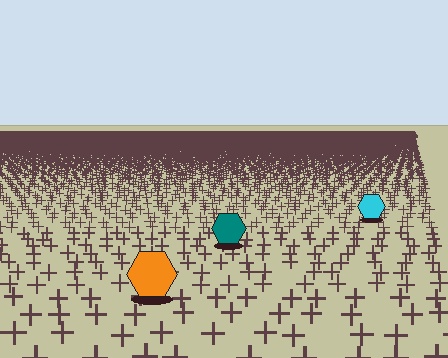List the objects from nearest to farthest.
From nearest to farthest: the orange hexagon, the teal hexagon, the cyan hexagon.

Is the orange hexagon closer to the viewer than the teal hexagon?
Yes. The orange hexagon is closer — you can tell from the texture gradient: the ground texture is coarser near it.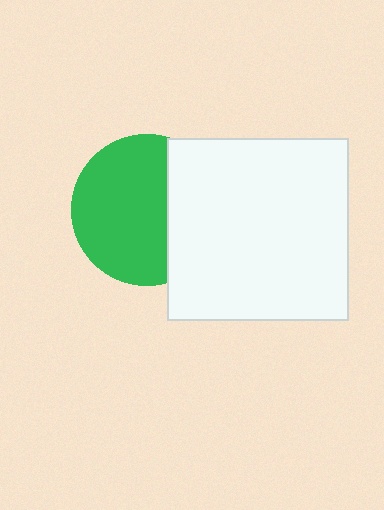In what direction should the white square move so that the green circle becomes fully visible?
The white square should move right. That is the shortest direction to clear the overlap and leave the green circle fully visible.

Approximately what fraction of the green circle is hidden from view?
Roughly 33% of the green circle is hidden behind the white square.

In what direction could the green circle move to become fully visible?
The green circle could move left. That would shift it out from behind the white square entirely.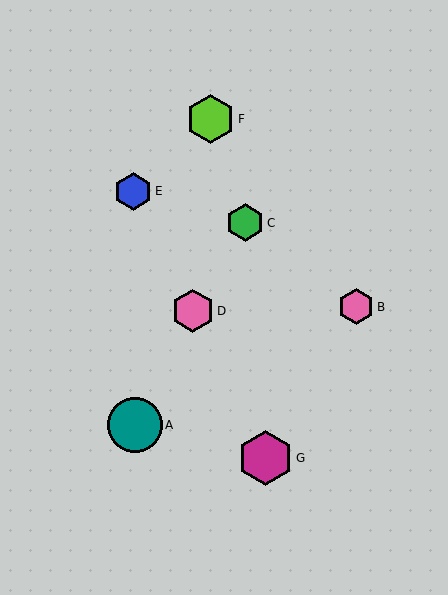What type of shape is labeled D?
Shape D is a pink hexagon.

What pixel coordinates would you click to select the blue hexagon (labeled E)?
Click at (133, 191) to select the blue hexagon E.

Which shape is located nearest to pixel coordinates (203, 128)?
The lime hexagon (labeled F) at (210, 119) is nearest to that location.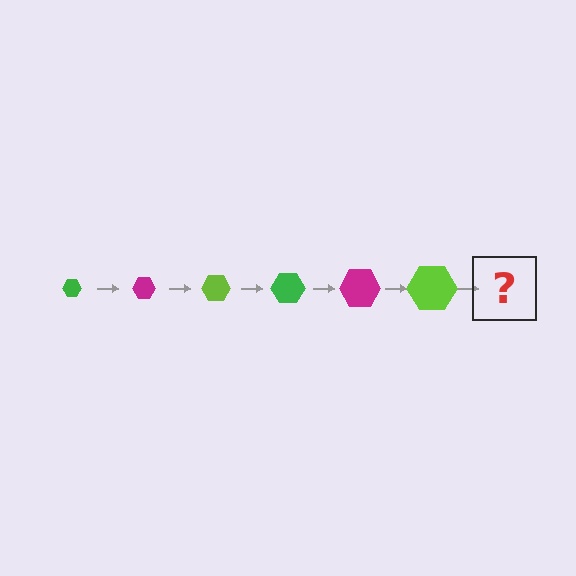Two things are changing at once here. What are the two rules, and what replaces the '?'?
The two rules are that the hexagon grows larger each step and the color cycles through green, magenta, and lime. The '?' should be a green hexagon, larger than the previous one.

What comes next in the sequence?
The next element should be a green hexagon, larger than the previous one.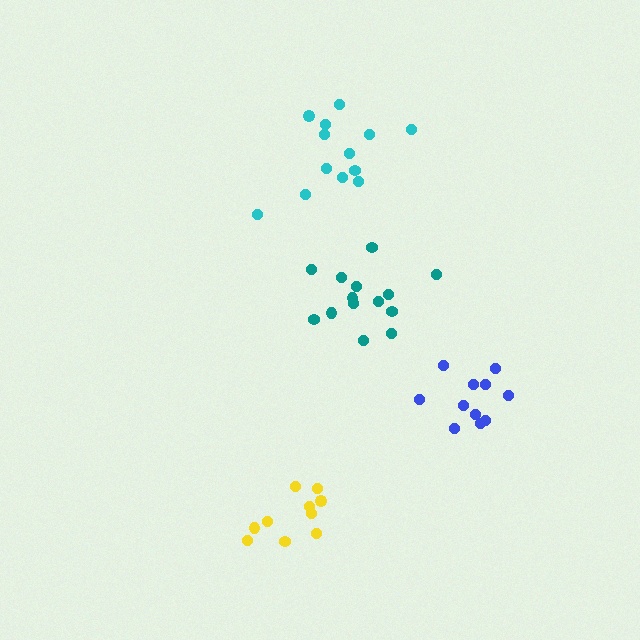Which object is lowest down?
The yellow cluster is bottommost.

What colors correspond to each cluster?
The clusters are colored: teal, cyan, blue, yellow.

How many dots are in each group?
Group 1: 14 dots, Group 2: 13 dots, Group 3: 11 dots, Group 4: 10 dots (48 total).